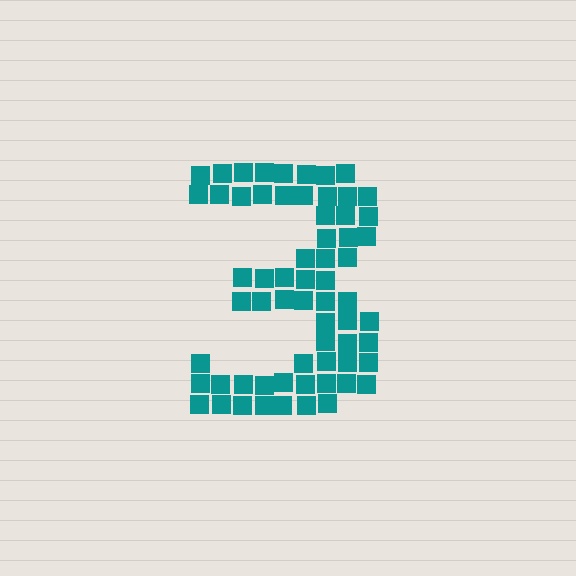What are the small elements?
The small elements are squares.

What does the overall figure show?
The overall figure shows the digit 3.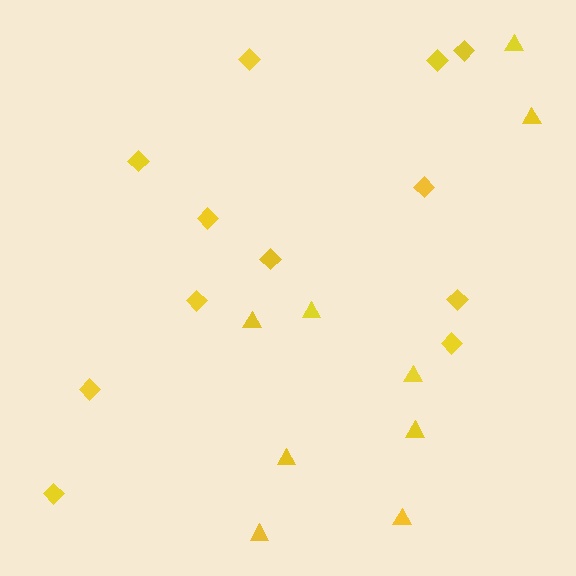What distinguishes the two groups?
There are 2 groups: one group of triangles (9) and one group of diamonds (12).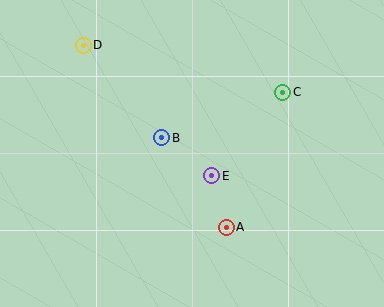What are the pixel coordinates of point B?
Point B is at (162, 138).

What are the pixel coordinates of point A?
Point A is at (226, 227).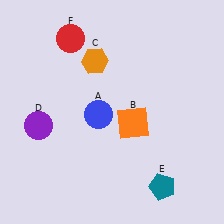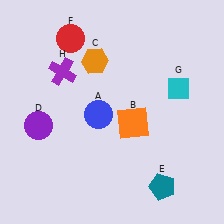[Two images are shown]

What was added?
A cyan diamond (G), a purple cross (H) were added in Image 2.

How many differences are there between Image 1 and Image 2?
There are 2 differences between the two images.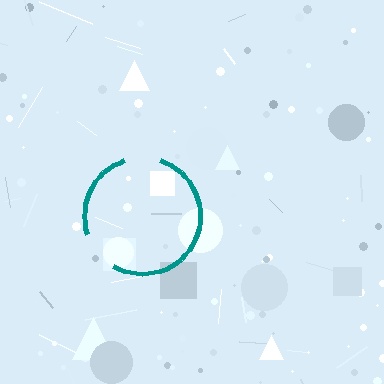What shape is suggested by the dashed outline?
The dashed outline suggests a circle.